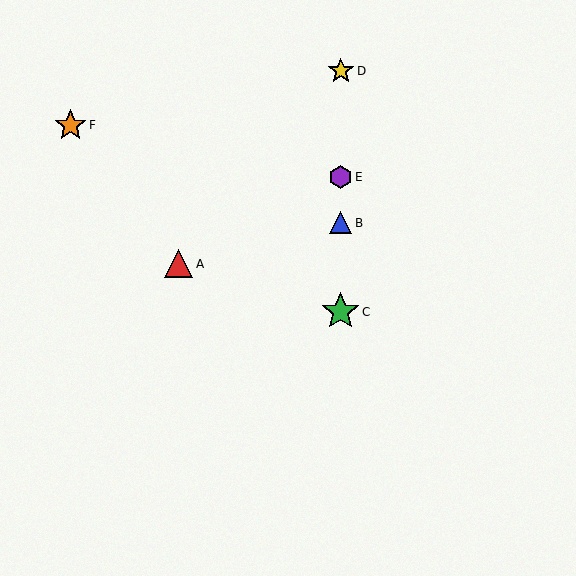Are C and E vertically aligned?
Yes, both are at x≈341.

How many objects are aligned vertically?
4 objects (B, C, D, E) are aligned vertically.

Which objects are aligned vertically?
Objects B, C, D, E are aligned vertically.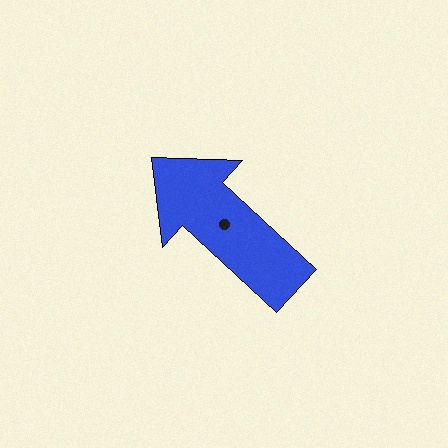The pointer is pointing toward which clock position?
Roughly 10 o'clock.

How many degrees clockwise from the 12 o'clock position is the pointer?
Approximately 313 degrees.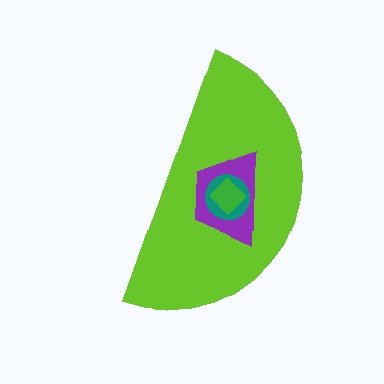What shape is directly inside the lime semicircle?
The purple trapezoid.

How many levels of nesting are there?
4.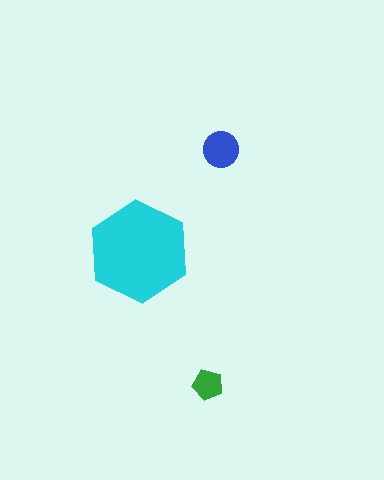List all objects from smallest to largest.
The green pentagon, the blue circle, the cyan hexagon.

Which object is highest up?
The blue circle is topmost.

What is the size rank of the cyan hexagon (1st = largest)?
1st.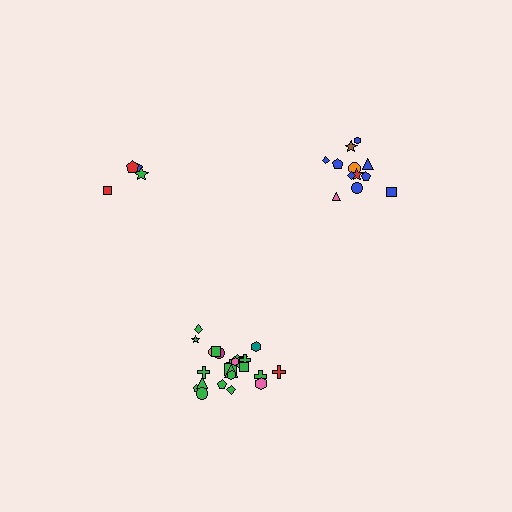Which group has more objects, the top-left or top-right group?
The top-right group.